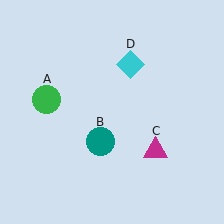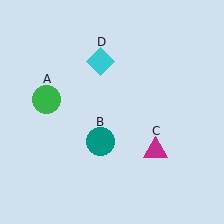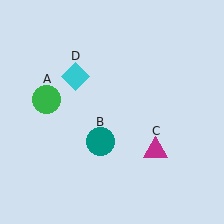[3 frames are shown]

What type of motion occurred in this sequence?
The cyan diamond (object D) rotated counterclockwise around the center of the scene.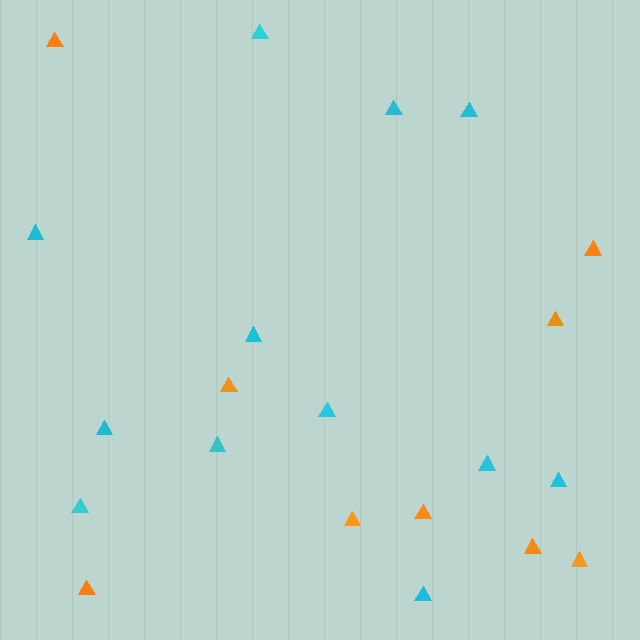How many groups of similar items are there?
There are 2 groups: one group of cyan triangles (12) and one group of orange triangles (9).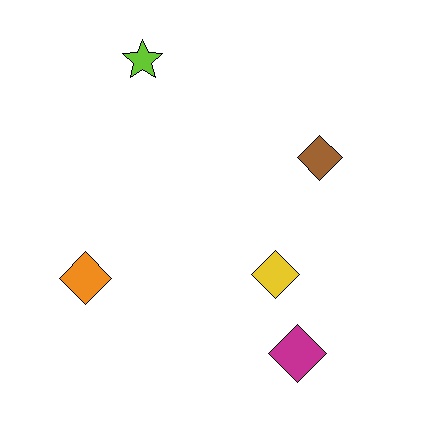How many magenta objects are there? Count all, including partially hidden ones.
There is 1 magenta object.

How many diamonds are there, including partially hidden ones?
There are 4 diamonds.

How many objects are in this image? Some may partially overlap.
There are 5 objects.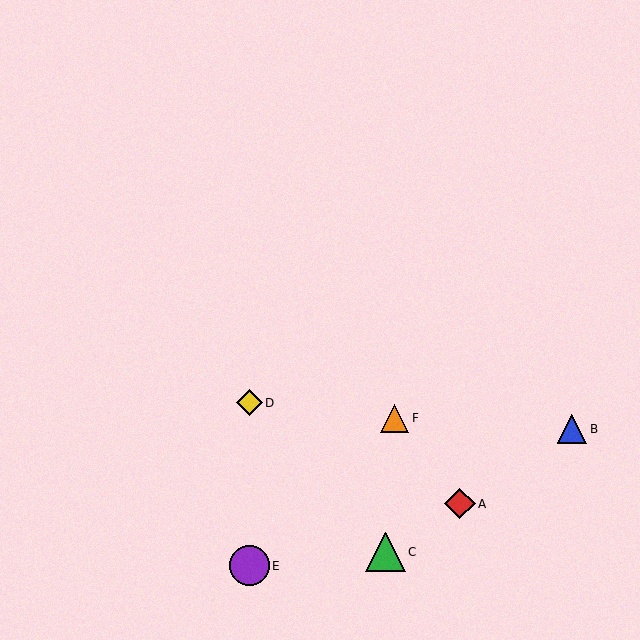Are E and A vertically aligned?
No, E is at x≈250 and A is at x≈460.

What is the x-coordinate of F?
Object F is at x≈395.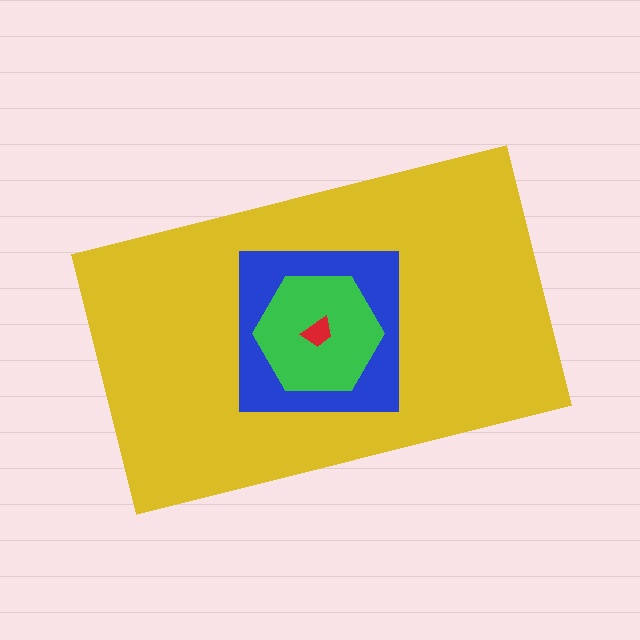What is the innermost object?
The red trapezoid.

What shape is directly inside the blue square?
The green hexagon.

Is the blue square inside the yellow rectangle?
Yes.